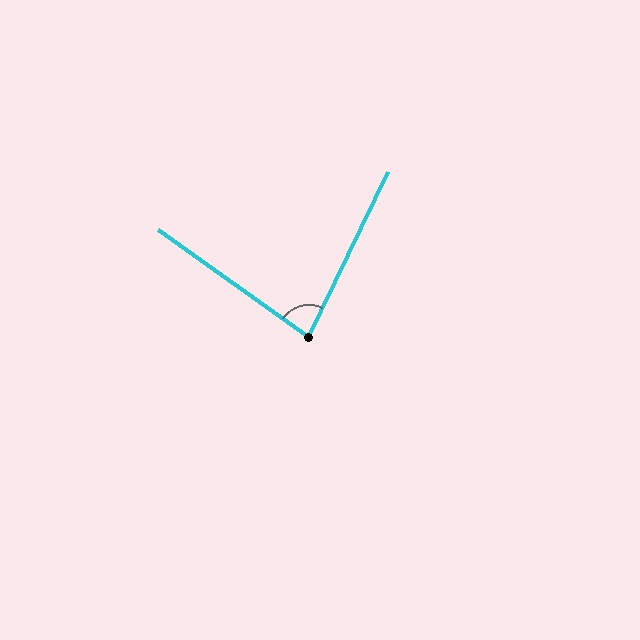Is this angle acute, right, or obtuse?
It is acute.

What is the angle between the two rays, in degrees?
Approximately 80 degrees.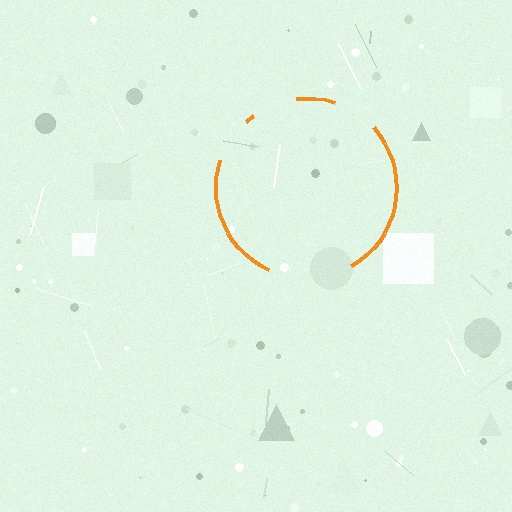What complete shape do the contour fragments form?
The contour fragments form a circle.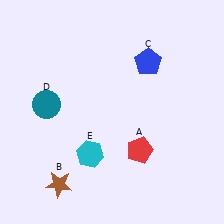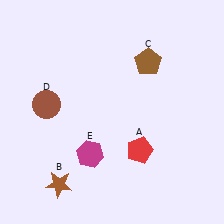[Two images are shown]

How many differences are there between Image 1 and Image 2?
There are 3 differences between the two images.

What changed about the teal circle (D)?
In Image 1, D is teal. In Image 2, it changed to brown.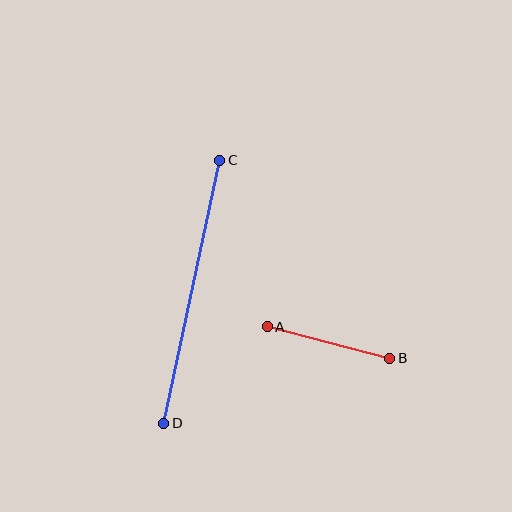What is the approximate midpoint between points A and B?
The midpoint is at approximately (329, 343) pixels.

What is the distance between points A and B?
The distance is approximately 126 pixels.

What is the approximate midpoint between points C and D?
The midpoint is at approximately (192, 292) pixels.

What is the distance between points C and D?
The distance is approximately 269 pixels.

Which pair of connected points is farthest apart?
Points C and D are farthest apart.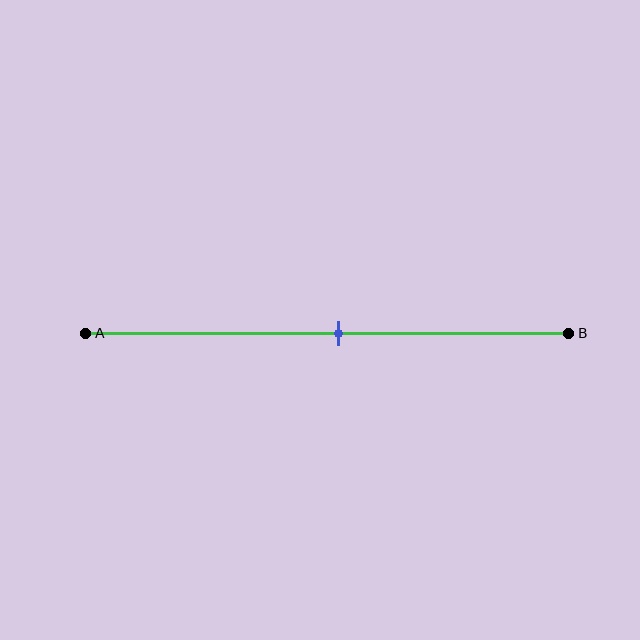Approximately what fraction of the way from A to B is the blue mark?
The blue mark is approximately 50% of the way from A to B.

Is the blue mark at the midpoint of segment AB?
Yes, the mark is approximately at the midpoint.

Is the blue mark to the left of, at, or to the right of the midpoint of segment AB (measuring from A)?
The blue mark is approximately at the midpoint of segment AB.